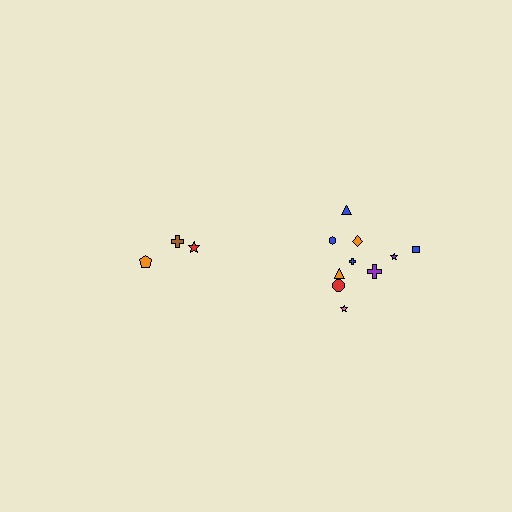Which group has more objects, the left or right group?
The right group.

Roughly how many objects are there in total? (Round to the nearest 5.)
Roughly 15 objects in total.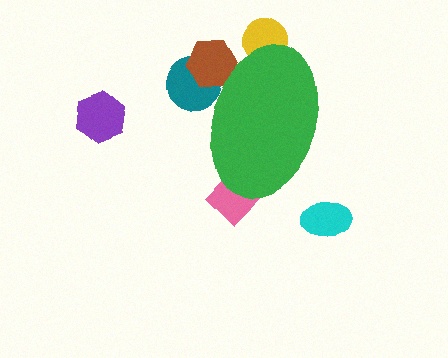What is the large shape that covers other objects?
A green ellipse.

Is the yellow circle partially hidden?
Yes, the yellow circle is partially hidden behind the green ellipse.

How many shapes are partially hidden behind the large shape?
4 shapes are partially hidden.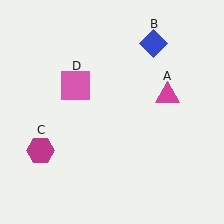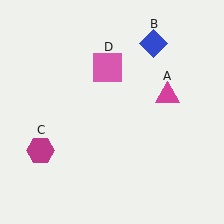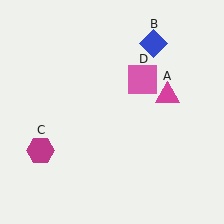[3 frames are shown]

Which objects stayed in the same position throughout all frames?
Magenta triangle (object A) and blue diamond (object B) and magenta hexagon (object C) remained stationary.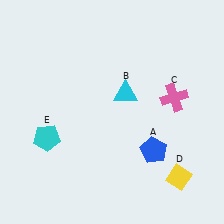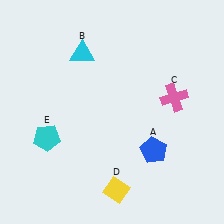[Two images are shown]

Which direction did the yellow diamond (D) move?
The yellow diamond (D) moved left.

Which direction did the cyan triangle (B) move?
The cyan triangle (B) moved left.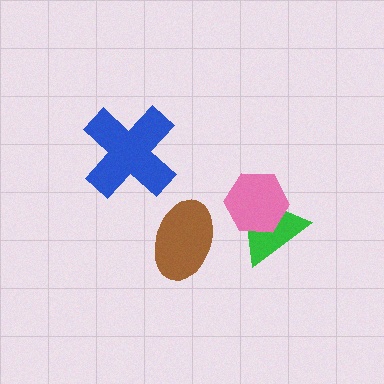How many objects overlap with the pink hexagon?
1 object overlaps with the pink hexagon.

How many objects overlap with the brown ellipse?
0 objects overlap with the brown ellipse.